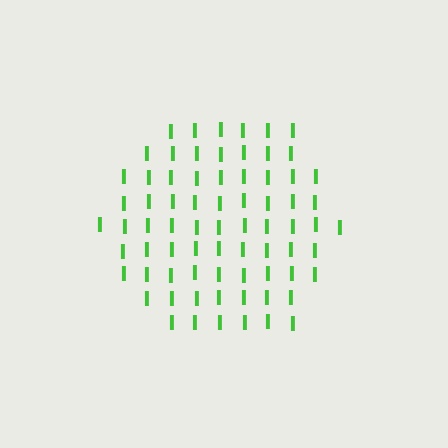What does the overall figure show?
The overall figure shows a hexagon.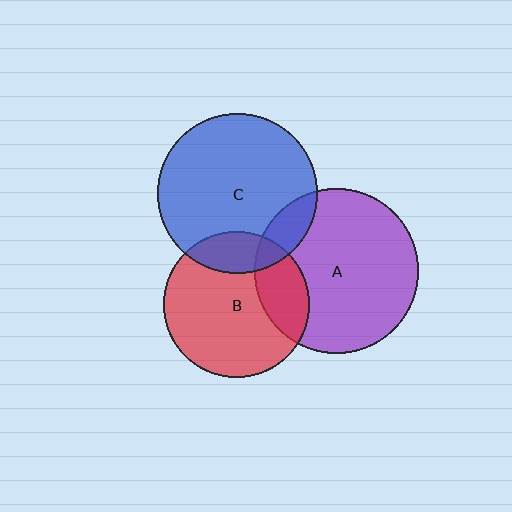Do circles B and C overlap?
Yes.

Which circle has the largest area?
Circle A (purple).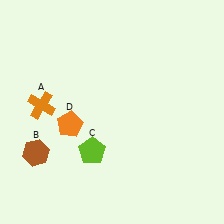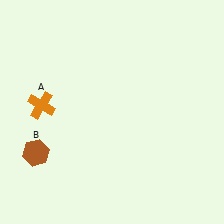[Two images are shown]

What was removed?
The lime pentagon (C), the orange pentagon (D) were removed in Image 2.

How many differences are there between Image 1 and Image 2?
There are 2 differences between the two images.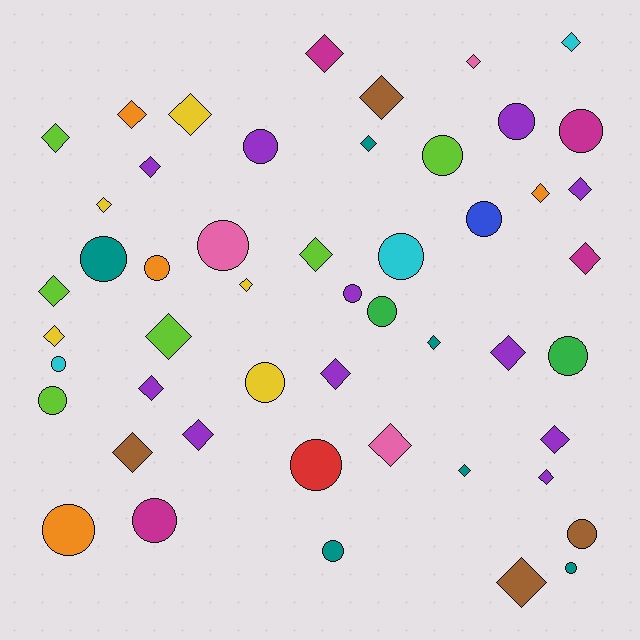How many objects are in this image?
There are 50 objects.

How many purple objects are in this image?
There are 11 purple objects.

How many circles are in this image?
There are 21 circles.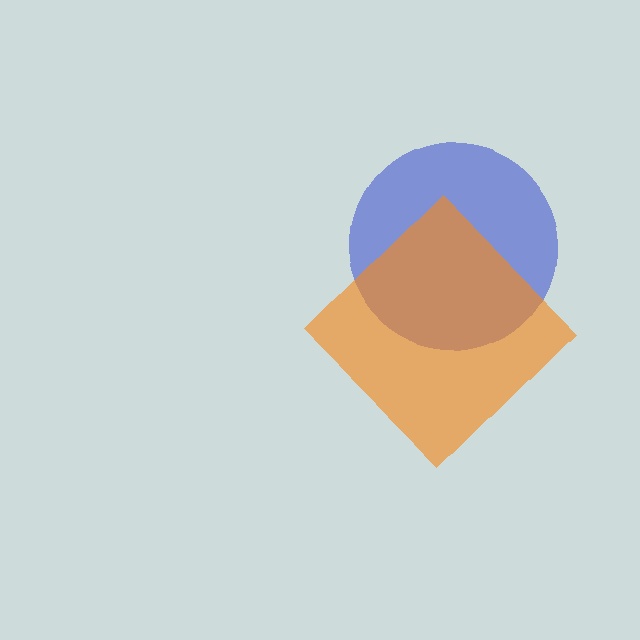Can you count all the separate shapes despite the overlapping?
Yes, there are 2 separate shapes.